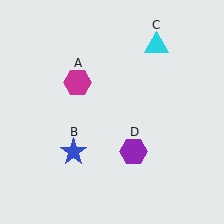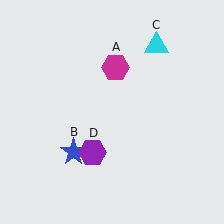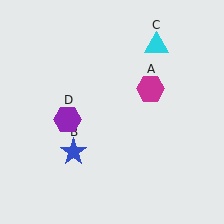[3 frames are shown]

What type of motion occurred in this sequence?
The magenta hexagon (object A), purple hexagon (object D) rotated clockwise around the center of the scene.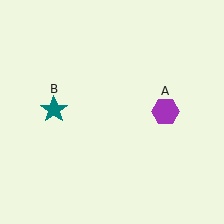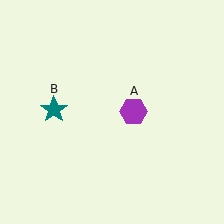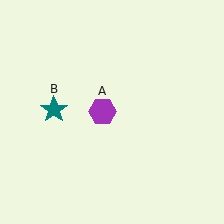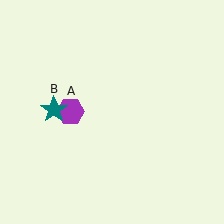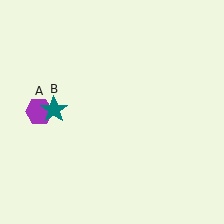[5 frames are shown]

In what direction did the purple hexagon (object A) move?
The purple hexagon (object A) moved left.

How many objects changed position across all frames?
1 object changed position: purple hexagon (object A).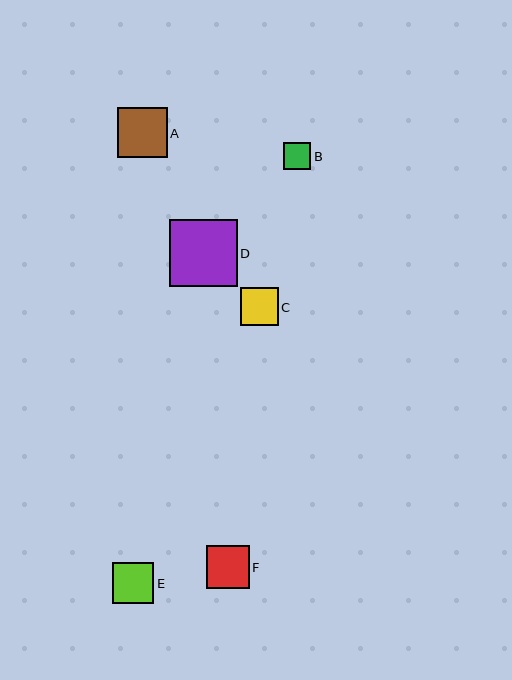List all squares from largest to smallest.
From largest to smallest: D, A, F, E, C, B.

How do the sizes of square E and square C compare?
Square E and square C are approximately the same size.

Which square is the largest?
Square D is the largest with a size of approximately 67 pixels.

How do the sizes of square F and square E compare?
Square F and square E are approximately the same size.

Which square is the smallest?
Square B is the smallest with a size of approximately 27 pixels.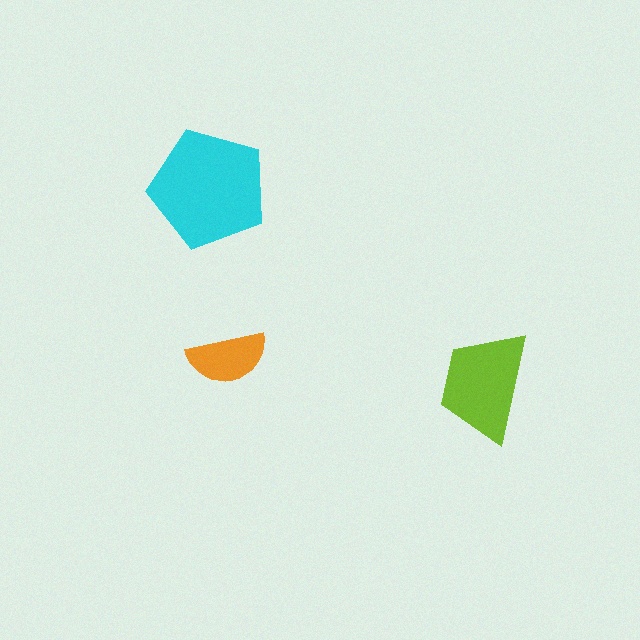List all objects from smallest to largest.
The orange semicircle, the lime trapezoid, the cyan pentagon.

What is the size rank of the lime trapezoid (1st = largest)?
2nd.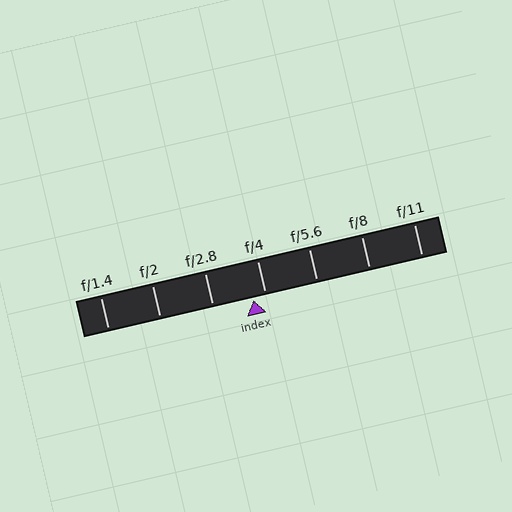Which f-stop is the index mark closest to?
The index mark is closest to f/4.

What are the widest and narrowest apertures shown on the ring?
The widest aperture shown is f/1.4 and the narrowest is f/11.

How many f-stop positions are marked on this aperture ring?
There are 7 f-stop positions marked.